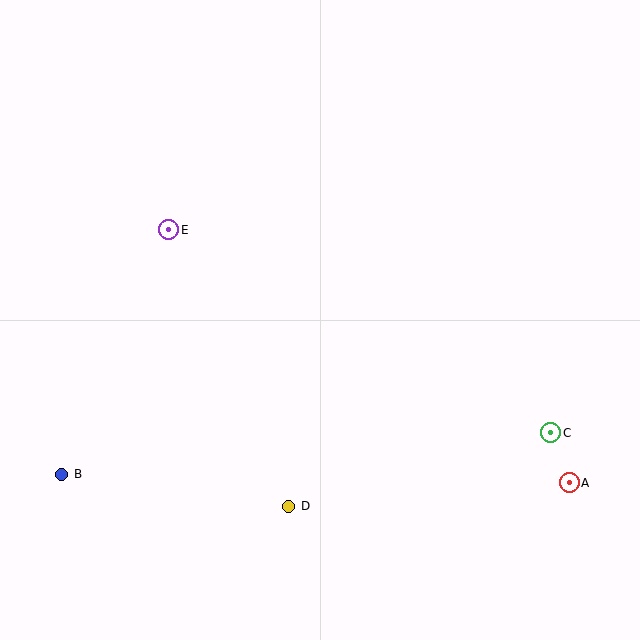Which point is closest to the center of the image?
Point E at (169, 230) is closest to the center.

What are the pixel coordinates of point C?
Point C is at (551, 433).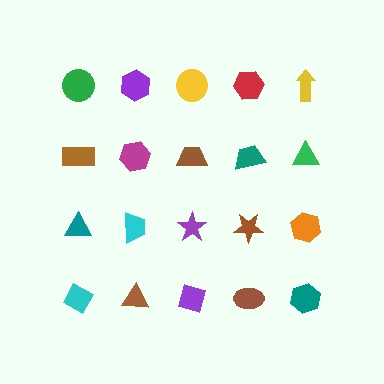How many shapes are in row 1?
5 shapes.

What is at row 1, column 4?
A red hexagon.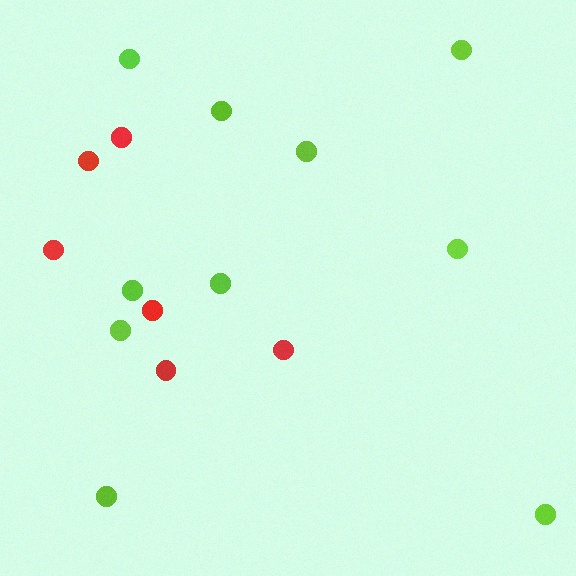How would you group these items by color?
There are 2 groups: one group of lime circles (10) and one group of red circles (6).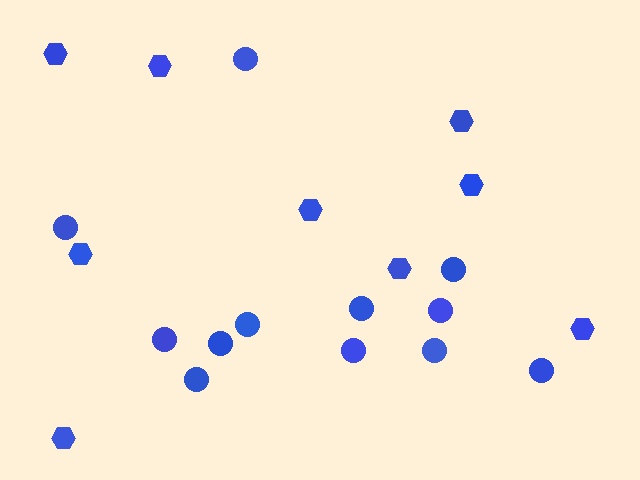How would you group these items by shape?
There are 2 groups: one group of hexagons (9) and one group of circles (12).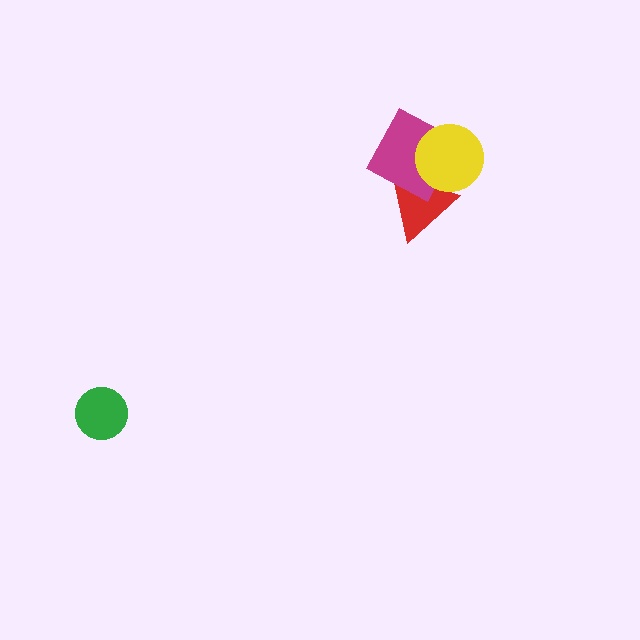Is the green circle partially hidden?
No, no other shape covers it.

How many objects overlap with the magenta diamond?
2 objects overlap with the magenta diamond.